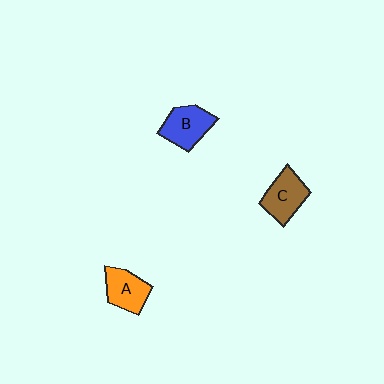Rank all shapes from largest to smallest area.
From largest to smallest: B (blue), C (brown), A (orange).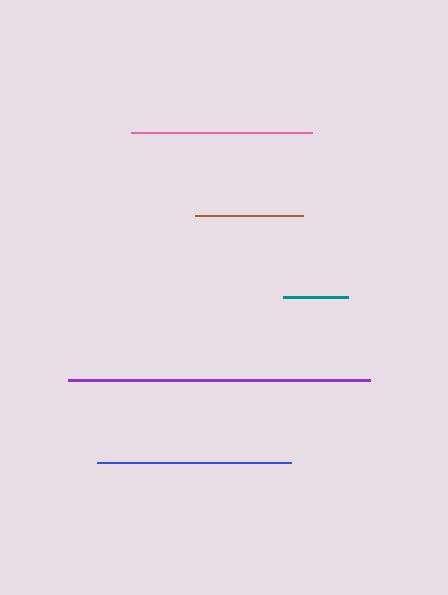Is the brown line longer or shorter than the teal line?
The brown line is longer than the teal line.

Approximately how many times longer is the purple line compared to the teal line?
The purple line is approximately 4.6 times the length of the teal line.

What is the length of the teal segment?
The teal segment is approximately 66 pixels long.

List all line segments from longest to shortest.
From longest to shortest: purple, blue, pink, brown, teal.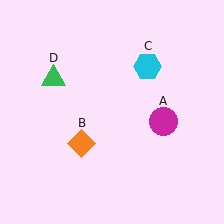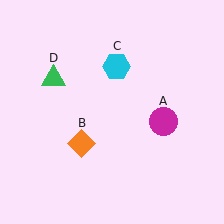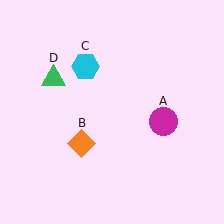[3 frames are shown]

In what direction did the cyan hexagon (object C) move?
The cyan hexagon (object C) moved left.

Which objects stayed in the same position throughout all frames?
Magenta circle (object A) and orange diamond (object B) and green triangle (object D) remained stationary.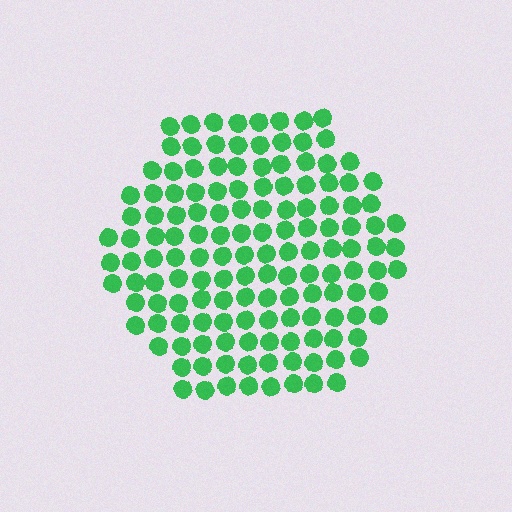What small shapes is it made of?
It is made of small circles.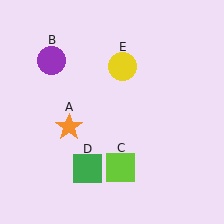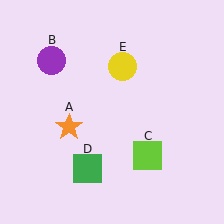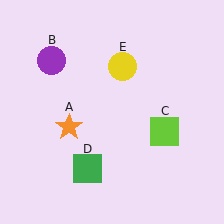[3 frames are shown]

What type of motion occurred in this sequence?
The lime square (object C) rotated counterclockwise around the center of the scene.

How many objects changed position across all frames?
1 object changed position: lime square (object C).